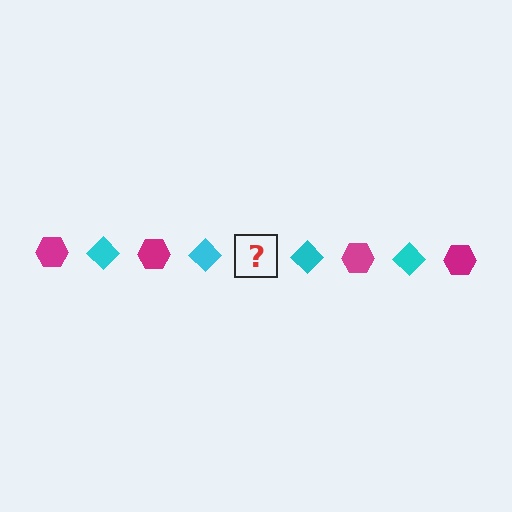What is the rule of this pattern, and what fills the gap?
The rule is that the pattern alternates between magenta hexagon and cyan diamond. The gap should be filled with a magenta hexagon.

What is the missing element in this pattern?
The missing element is a magenta hexagon.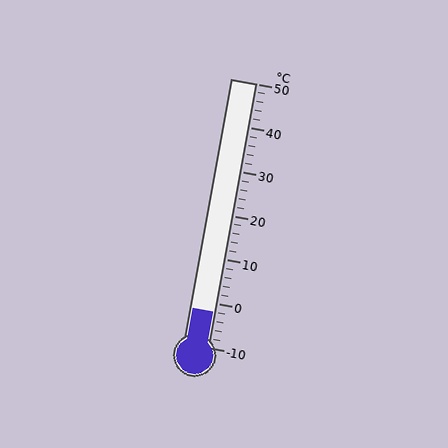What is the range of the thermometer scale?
The thermometer scale ranges from -10°C to 50°C.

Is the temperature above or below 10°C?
The temperature is below 10°C.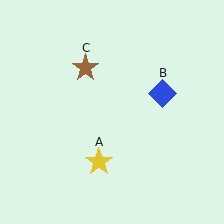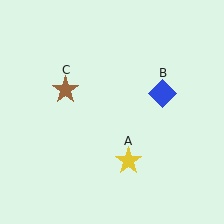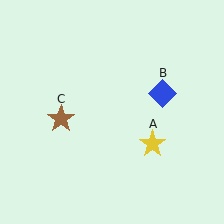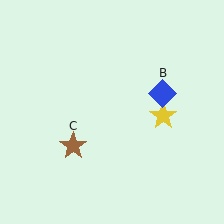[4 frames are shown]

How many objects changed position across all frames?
2 objects changed position: yellow star (object A), brown star (object C).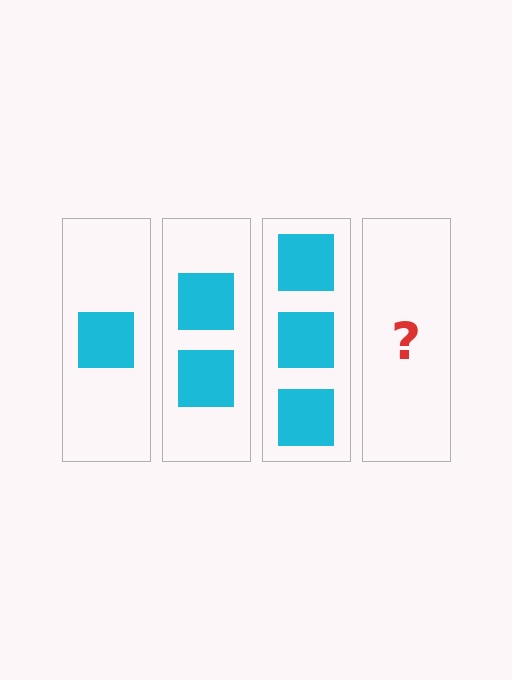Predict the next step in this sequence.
The next step is 4 squares.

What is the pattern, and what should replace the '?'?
The pattern is that each step adds one more square. The '?' should be 4 squares.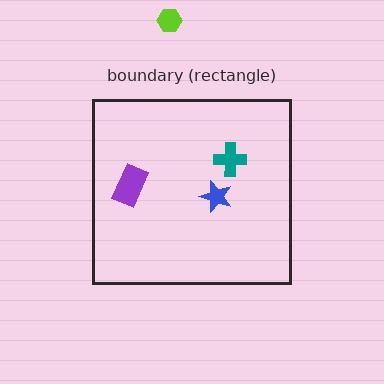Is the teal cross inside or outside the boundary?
Inside.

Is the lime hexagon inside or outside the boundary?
Outside.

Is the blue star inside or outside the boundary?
Inside.